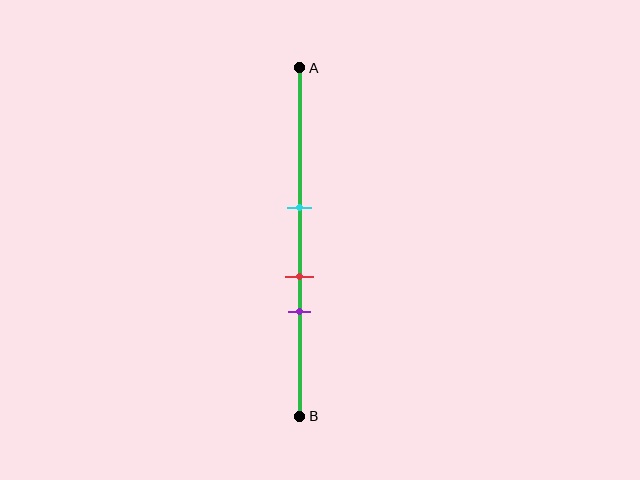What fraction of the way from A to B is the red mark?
The red mark is approximately 60% (0.6) of the way from A to B.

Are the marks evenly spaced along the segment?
Yes, the marks are approximately evenly spaced.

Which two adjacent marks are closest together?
The red and purple marks are the closest adjacent pair.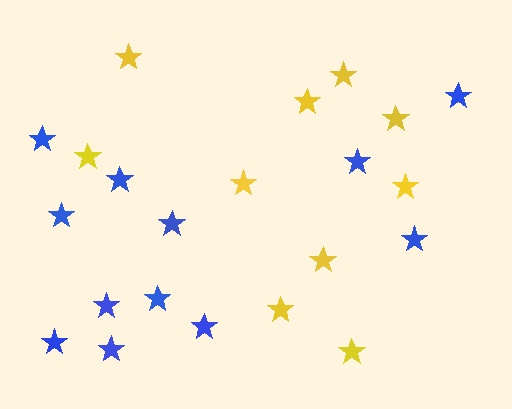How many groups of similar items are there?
There are 2 groups: one group of yellow stars (10) and one group of blue stars (12).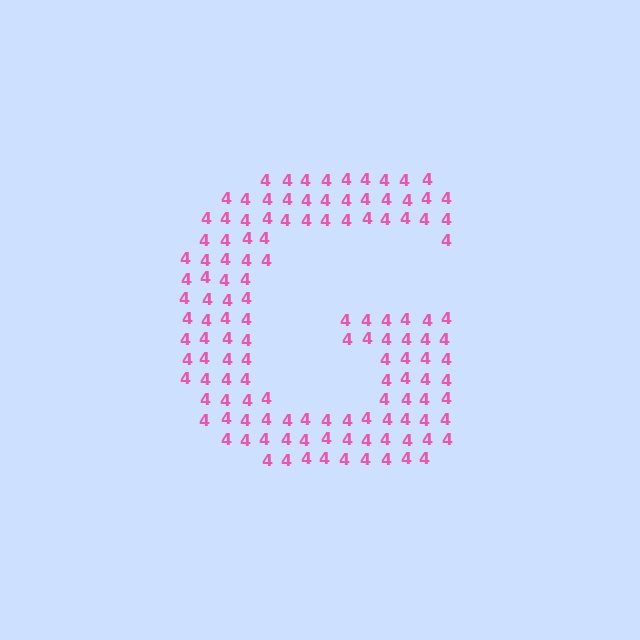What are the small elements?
The small elements are digit 4's.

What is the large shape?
The large shape is the letter G.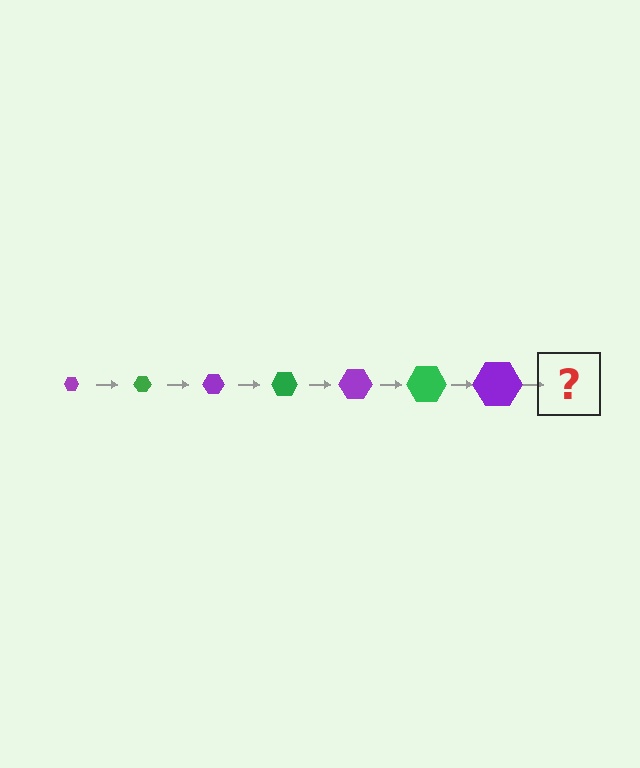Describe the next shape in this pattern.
It should be a green hexagon, larger than the previous one.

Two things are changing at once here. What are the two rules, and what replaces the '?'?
The two rules are that the hexagon grows larger each step and the color cycles through purple and green. The '?' should be a green hexagon, larger than the previous one.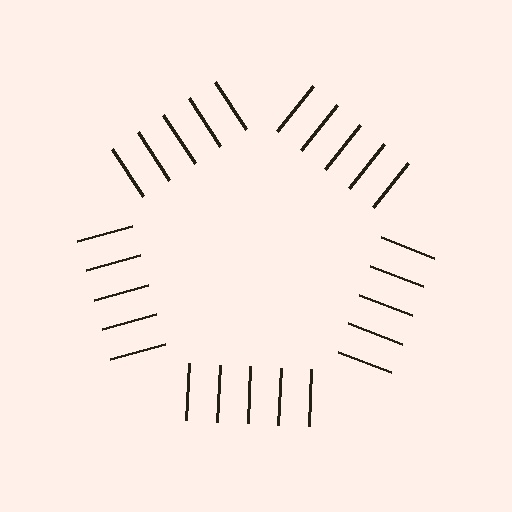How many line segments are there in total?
25 — 5 along each of the 5 edges.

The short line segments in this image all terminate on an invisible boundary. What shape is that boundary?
An illusory pentagon — the line segments terminate on its edges but no continuous stroke is drawn.